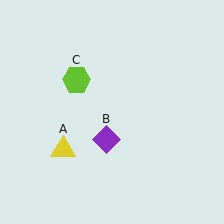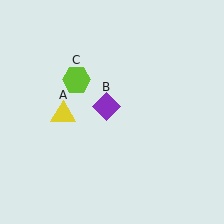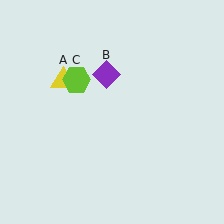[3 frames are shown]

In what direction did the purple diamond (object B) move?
The purple diamond (object B) moved up.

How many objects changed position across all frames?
2 objects changed position: yellow triangle (object A), purple diamond (object B).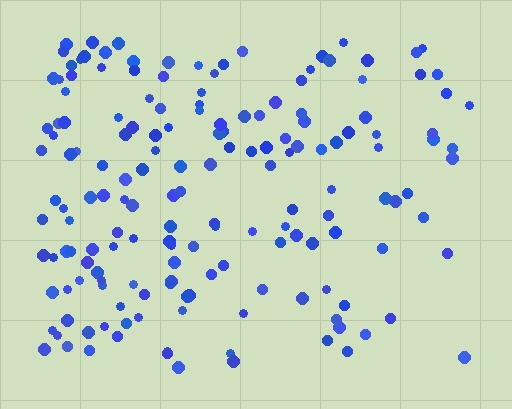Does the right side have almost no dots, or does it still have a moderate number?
Still a moderate number, just noticeably fewer than the left.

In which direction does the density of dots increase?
From right to left, with the left side densest.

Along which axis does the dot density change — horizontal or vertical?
Horizontal.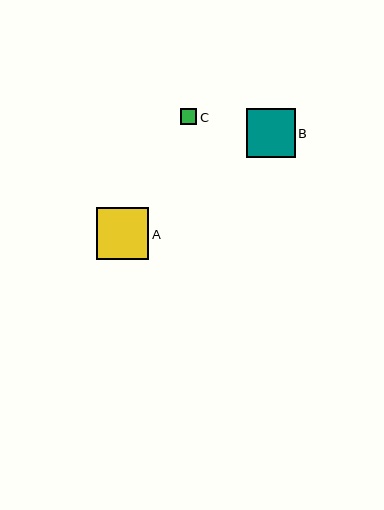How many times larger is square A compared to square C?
Square A is approximately 3.3 times the size of square C.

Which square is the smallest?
Square C is the smallest with a size of approximately 16 pixels.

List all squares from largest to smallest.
From largest to smallest: A, B, C.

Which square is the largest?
Square A is the largest with a size of approximately 52 pixels.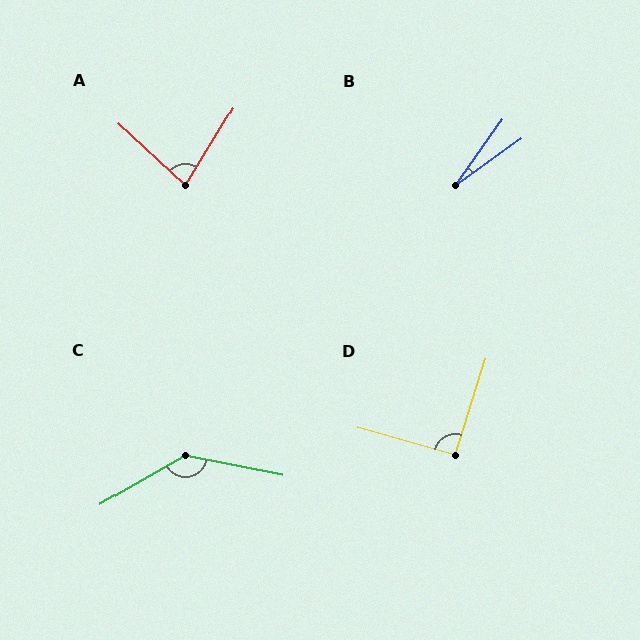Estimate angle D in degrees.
Approximately 92 degrees.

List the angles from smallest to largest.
B (19°), A (79°), D (92°), C (139°).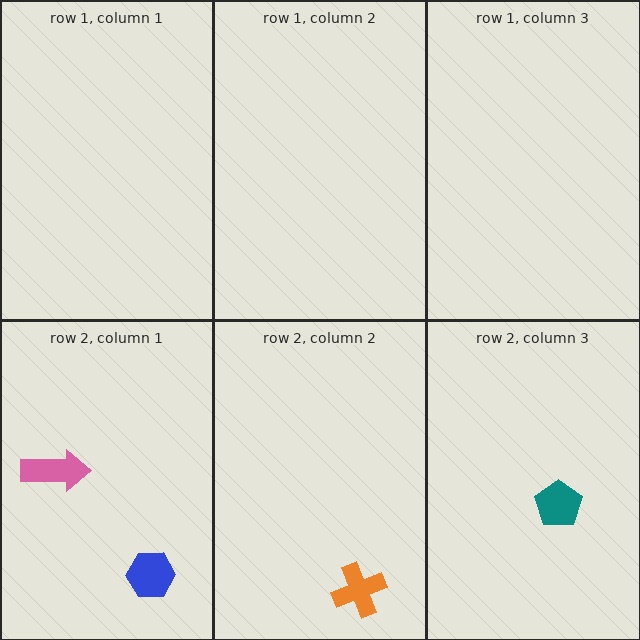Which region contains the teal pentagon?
The row 2, column 3 region.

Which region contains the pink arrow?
The row 2, column 1 region.